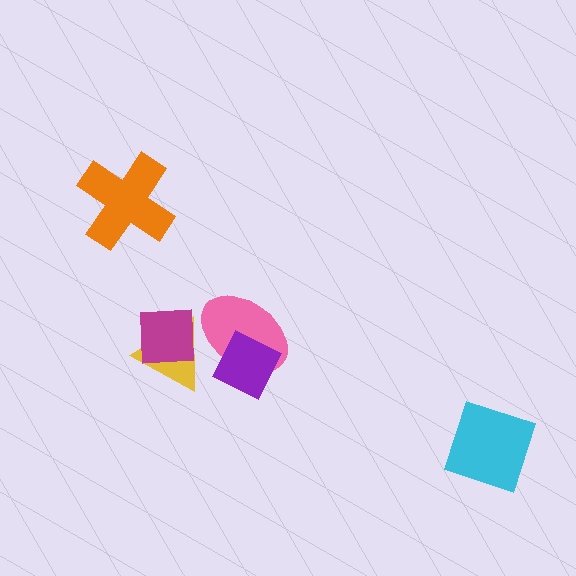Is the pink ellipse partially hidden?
Yes, it is partially covered by another shape.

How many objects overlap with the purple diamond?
1 object overlaps with the purple diamond.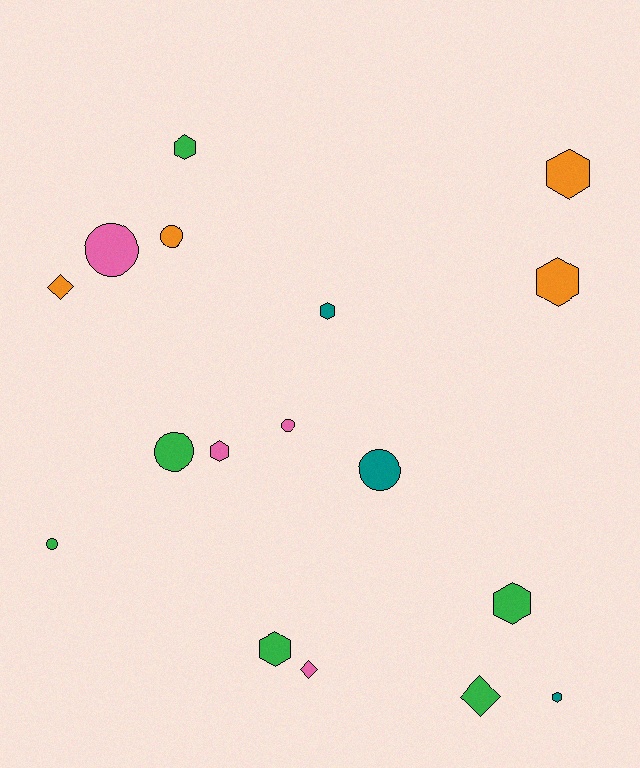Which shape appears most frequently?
Hexagon, with 8 objects.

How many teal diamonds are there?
There are no teal diamonds.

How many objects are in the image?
There are 17 objects.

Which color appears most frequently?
Green, with 6 objects.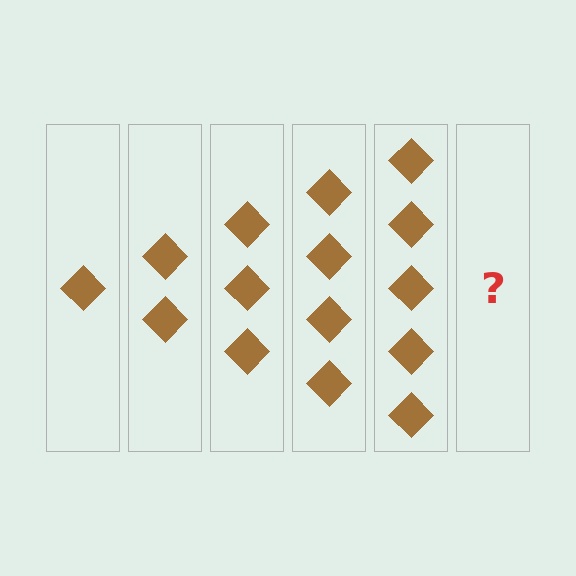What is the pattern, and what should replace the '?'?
The pattern is that each step adds one more diamond. The '?' should be 6 diamonds.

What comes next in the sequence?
The next element should be 6 diamonds.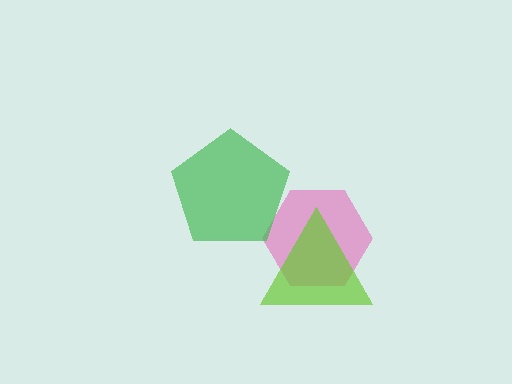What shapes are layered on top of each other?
The layered shapes are: a pink hexagon, a green pentagon, a lime triangle.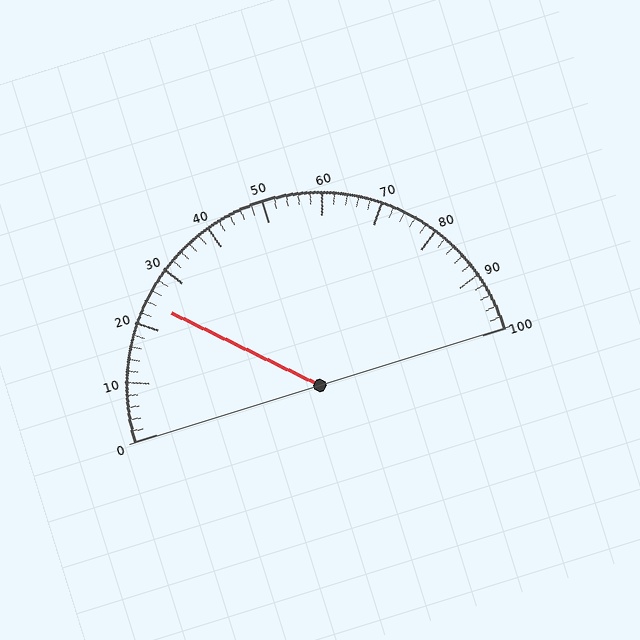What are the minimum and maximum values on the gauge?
The gauge ranges from 0 to 100.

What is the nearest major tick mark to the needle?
The nearest major tick mark is 20.